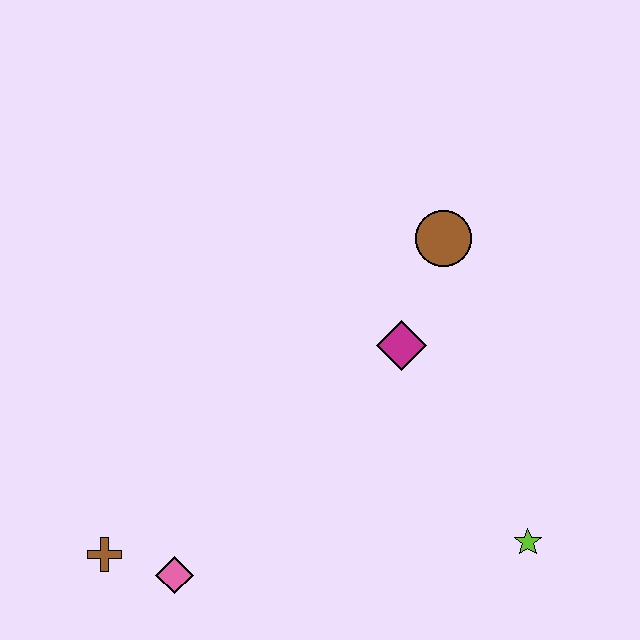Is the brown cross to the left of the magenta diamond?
Yes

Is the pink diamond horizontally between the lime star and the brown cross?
Yes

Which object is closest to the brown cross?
The pink diamond is closest to the brown cross.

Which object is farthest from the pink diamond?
The brown circle is farthest from the pink diamond.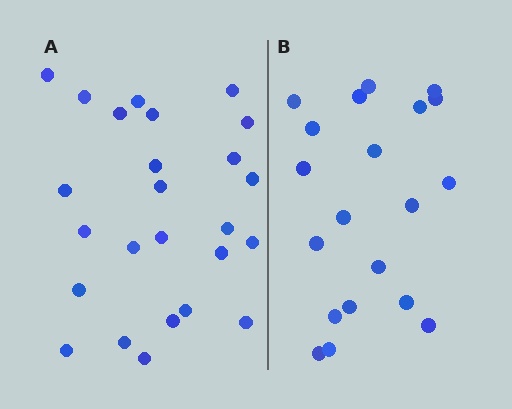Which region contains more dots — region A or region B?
Region A (the left region) has more dots.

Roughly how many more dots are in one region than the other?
Region A has about 5 more dots than region B.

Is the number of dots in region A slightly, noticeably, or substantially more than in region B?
Region A has noticeably more, but not dramatically so. The ratio is roughly 1.2 to 1.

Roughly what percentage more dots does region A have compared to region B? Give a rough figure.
About 25% more.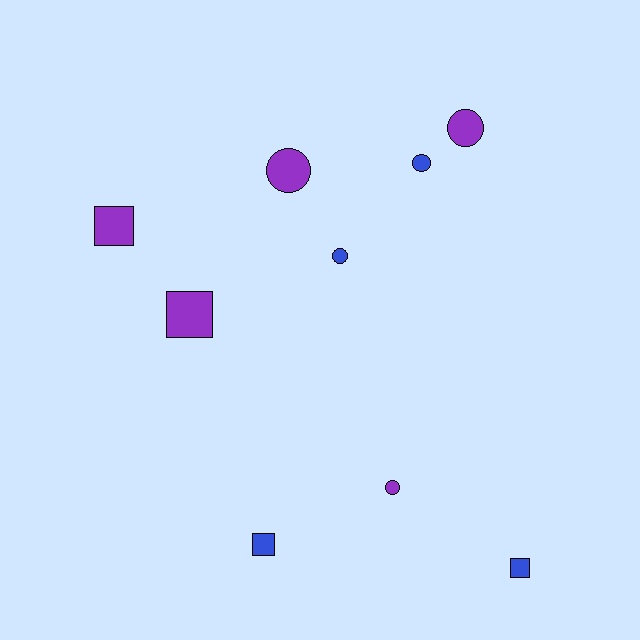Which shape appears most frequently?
Circle, with 5 objects.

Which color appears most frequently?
Purple, with 5 objects.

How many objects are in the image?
There are 9 objects.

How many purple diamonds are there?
There are no purple diamonds.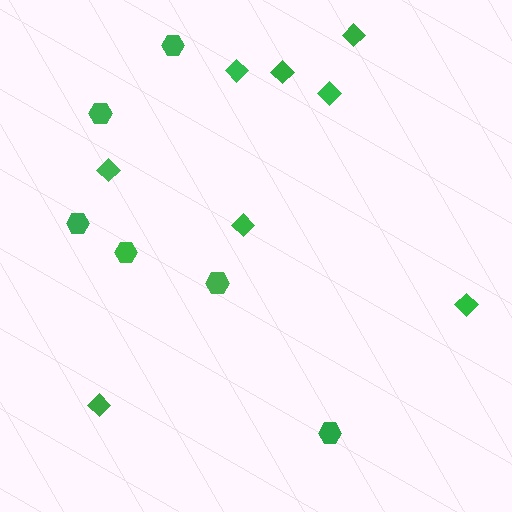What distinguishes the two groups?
There are 2 groups: one group of hexagons (6) and one group of diamonds (8).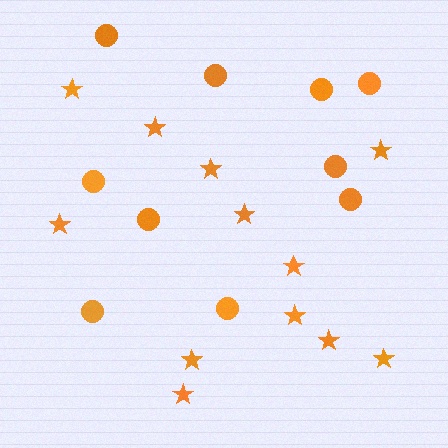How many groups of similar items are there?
There are 2 groups: one group of stars (12) and one group of circles (10).